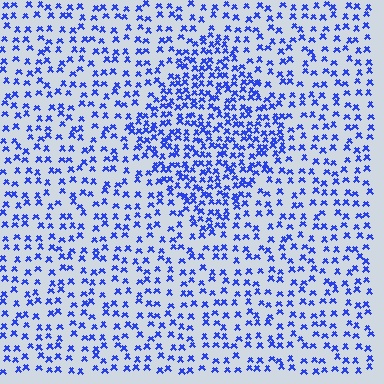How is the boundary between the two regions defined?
The boundary is defined by a change in element density (approximately 1.9x ratio). All elements are the same color, size, and shape.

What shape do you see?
I see a diamond.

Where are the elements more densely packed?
The elements are more densely packed inside the diamond boundary.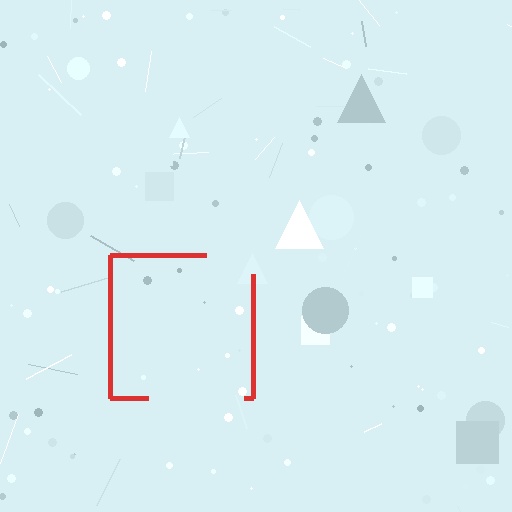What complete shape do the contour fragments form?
The contour fragments form a square.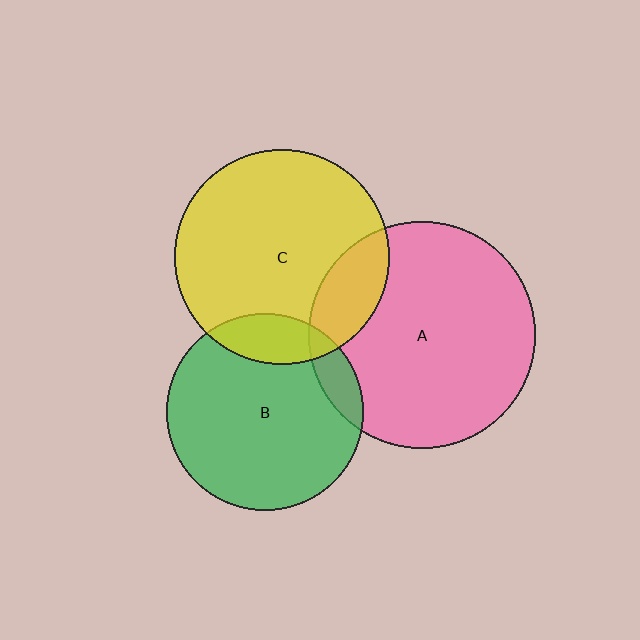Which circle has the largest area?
Circle A (pink).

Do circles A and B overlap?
Yes.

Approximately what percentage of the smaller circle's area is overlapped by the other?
Approximately 10%.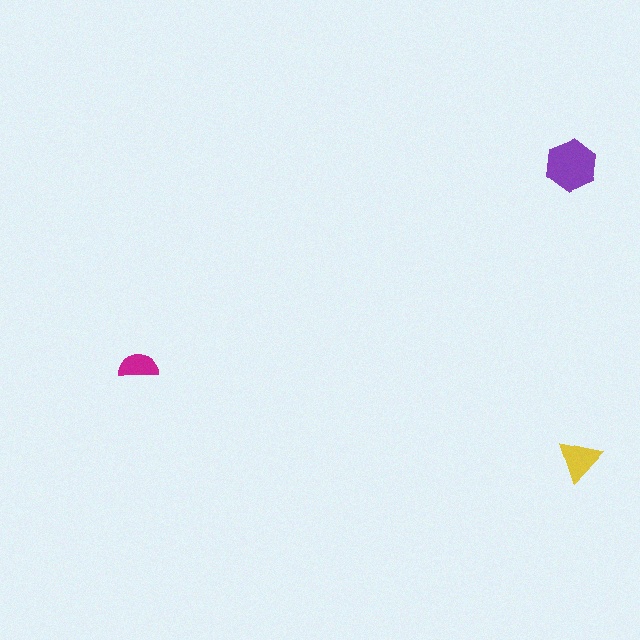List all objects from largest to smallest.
The purple hexagon, the yellow triangle, the magenta semicircle.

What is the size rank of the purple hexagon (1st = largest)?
1st.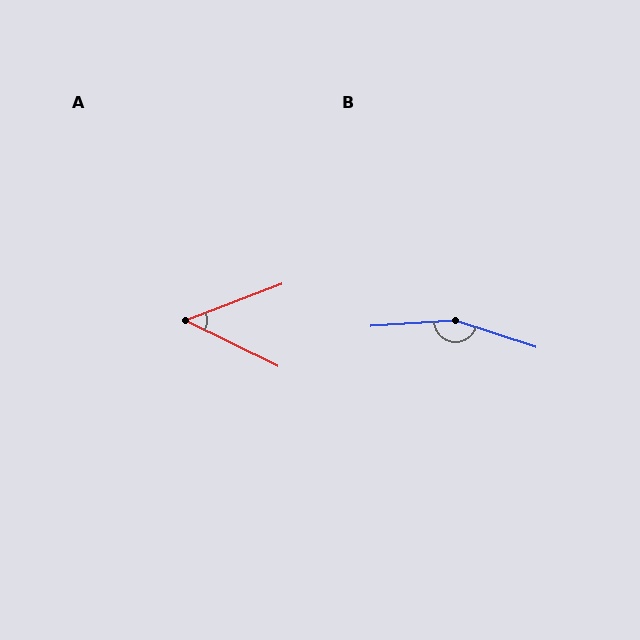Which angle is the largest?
B, at approximately 158 degrees.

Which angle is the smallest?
A, at approximately 47 degrees.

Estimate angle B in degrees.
Approximately 158 degrees.